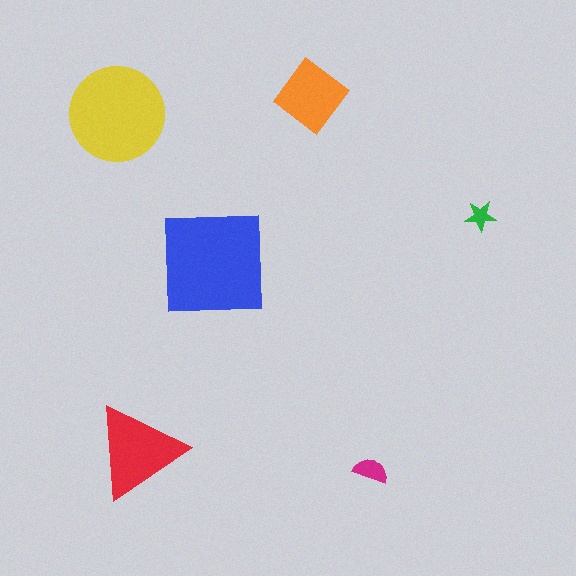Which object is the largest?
The blue square.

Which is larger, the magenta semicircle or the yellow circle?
The yellow circle.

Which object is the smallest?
The green star.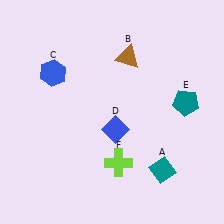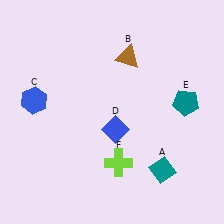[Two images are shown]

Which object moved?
The blue hexagon (C) moved down.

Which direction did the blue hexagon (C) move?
The blue hexagon (C) moved down.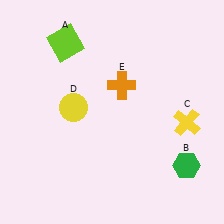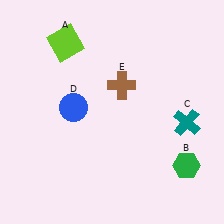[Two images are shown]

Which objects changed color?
C changed from yellow to teal. D changed from yellow to blue. E changed from orange to brown.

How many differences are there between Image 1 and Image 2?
There are 3 differences between the two images.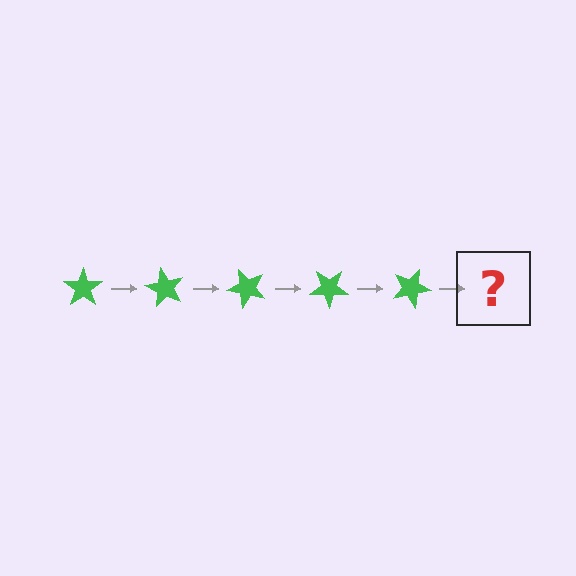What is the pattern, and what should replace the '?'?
The pattern is that the star rotates 60 degrees each step. The '?' should be a green star rotated 300 degrees.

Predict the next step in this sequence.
The next step is a green star rotated 300 degrees.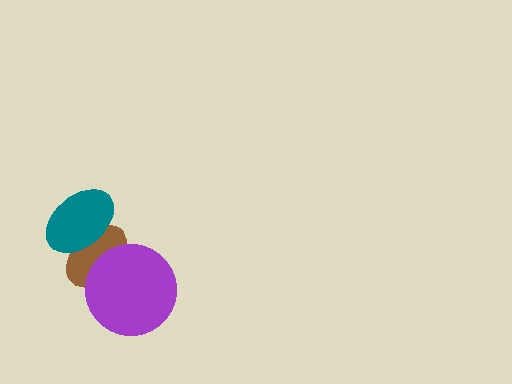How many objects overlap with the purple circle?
1 object overlaps with the purple circle.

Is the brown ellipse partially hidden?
Yes, it is partially covered by another shape.